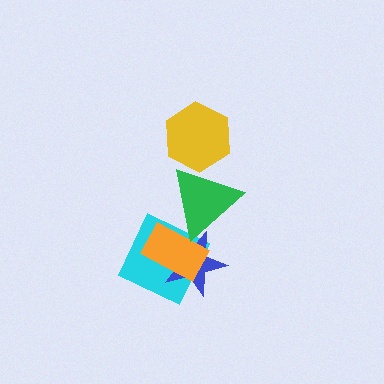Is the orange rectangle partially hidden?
Yes, it is partially covered by another shape.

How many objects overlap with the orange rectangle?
3 objects overlap with the orange rectangle.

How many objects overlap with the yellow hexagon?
1 object overlaps with the yellow hexagon.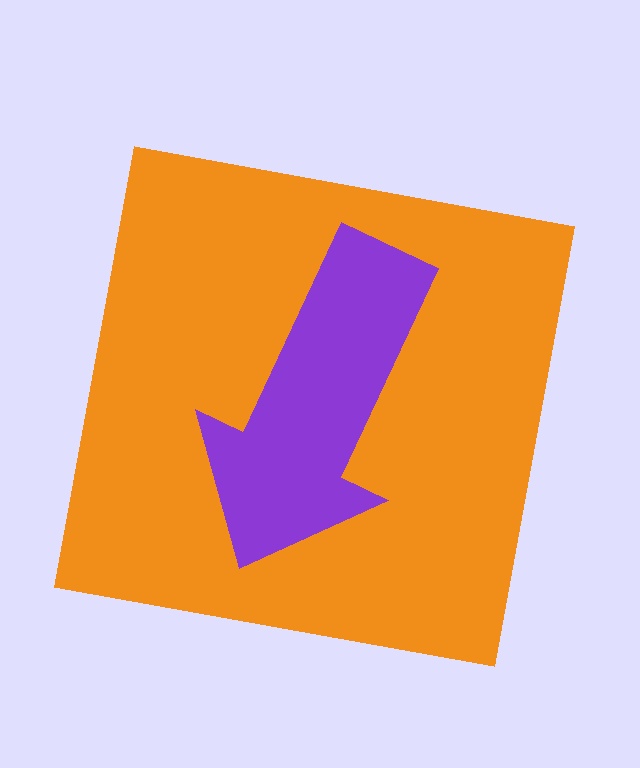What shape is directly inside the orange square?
The purple arrow.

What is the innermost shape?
The purple arrow.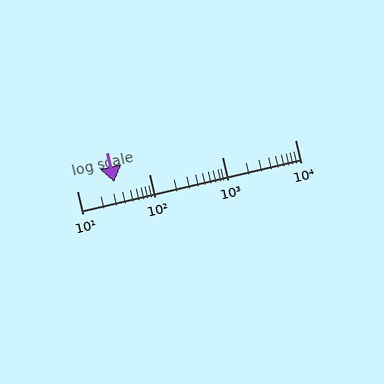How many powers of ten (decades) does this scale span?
The scale spans 3 decades, from 10 to 10000.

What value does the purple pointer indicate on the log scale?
The pointer indicates approximately 33.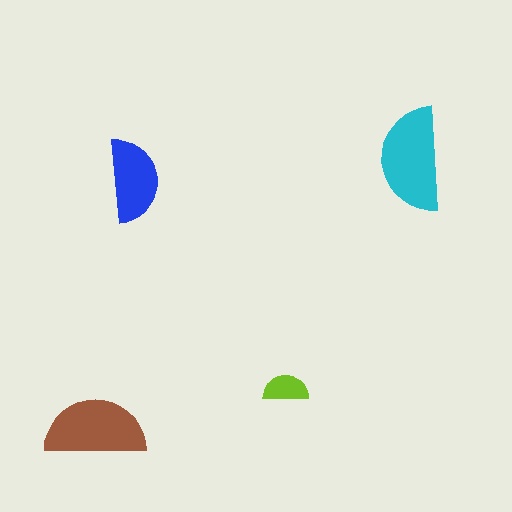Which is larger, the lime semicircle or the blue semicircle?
The blue one.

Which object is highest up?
The cyan semicircle is topmost.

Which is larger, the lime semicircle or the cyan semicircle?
The cyan one.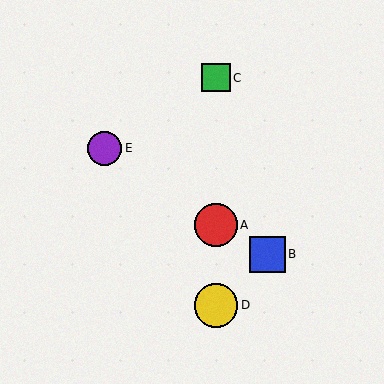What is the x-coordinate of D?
Object D is at x≈216.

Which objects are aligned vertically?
Objects A, C, D are aligned vertically.